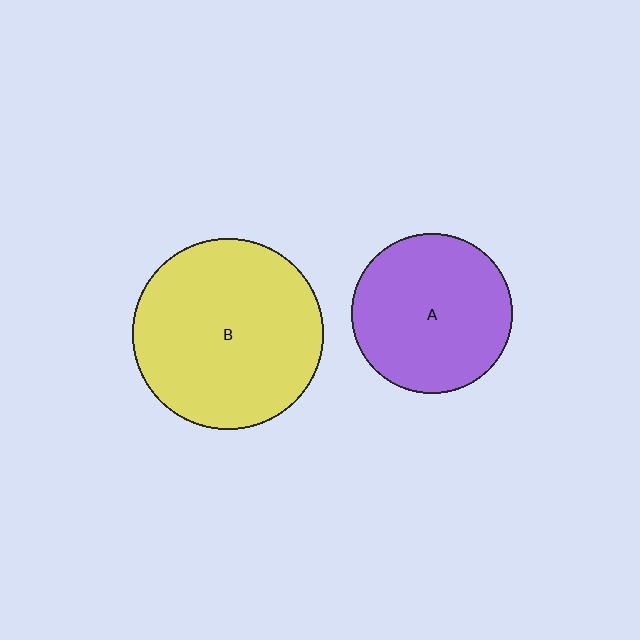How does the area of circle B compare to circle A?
Approximately 1.4 times.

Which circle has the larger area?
Circle B (yellow).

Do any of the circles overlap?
No, none of the circles overlap.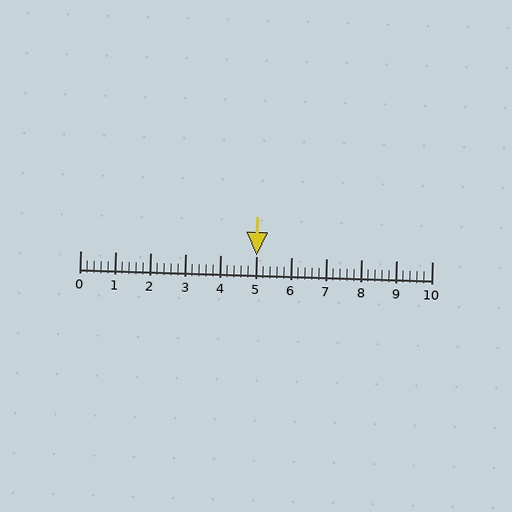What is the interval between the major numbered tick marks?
The major tick marks are spaced 1 units apart.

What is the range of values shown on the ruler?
The ruler shows values from 0 to 10.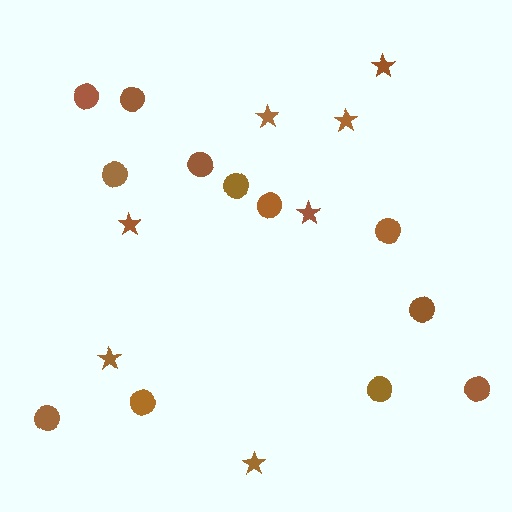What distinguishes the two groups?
There are 2 groups: one group of circles (12) and one group of stars (7).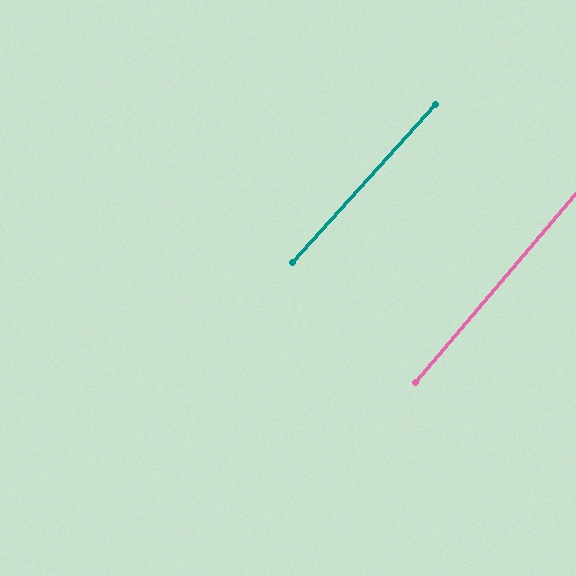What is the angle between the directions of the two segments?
Approximately 2 degrees.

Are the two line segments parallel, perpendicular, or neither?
Parallel — their directions differ by only 1.7°.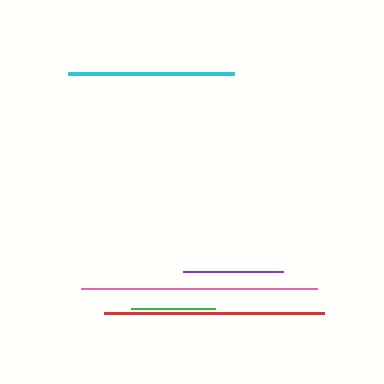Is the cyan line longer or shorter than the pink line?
The pink line is longer than the cyan line.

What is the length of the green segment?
The green segment is approximately 84 pixels long.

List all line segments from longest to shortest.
From longest to shortest: pink, red, cyan, purple, green.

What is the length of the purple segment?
The purple segment is approximately 100 pixels long.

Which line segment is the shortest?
The green line is the shortest at approximately 84 pixels.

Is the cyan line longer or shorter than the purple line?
The cyan line is longer than the purple line.